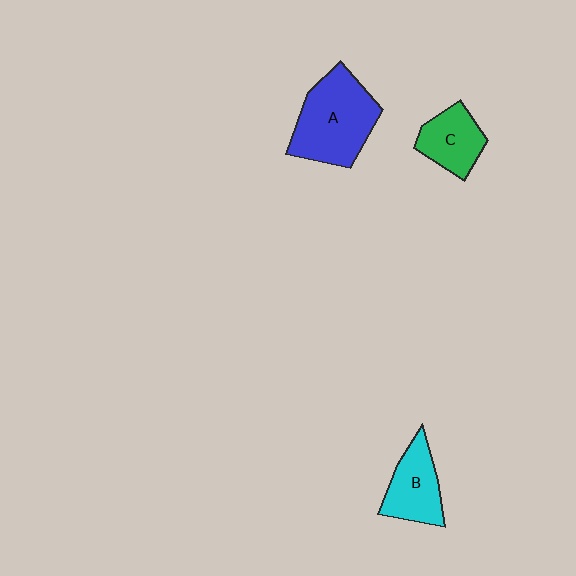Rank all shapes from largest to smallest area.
From largest to smallest: A (blue), B (cyan), C (green).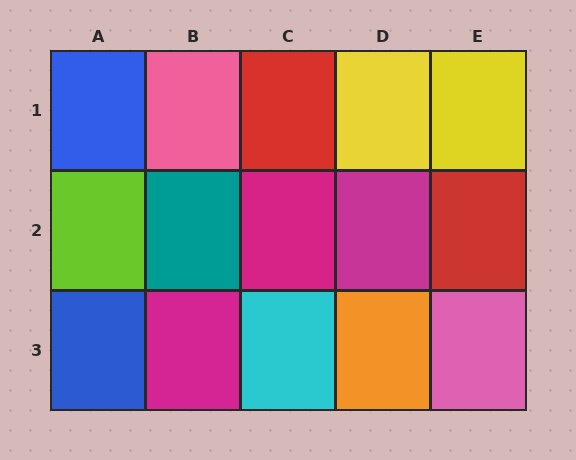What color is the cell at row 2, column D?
Magenta.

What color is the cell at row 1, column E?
Yellow.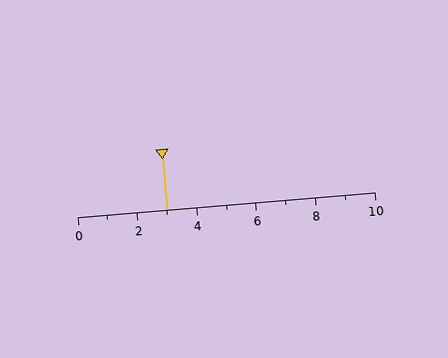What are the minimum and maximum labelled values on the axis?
The axis runs from 0 to 10.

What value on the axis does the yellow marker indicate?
The marker indicates approximately 3.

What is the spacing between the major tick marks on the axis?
The major ticks are spaced 2 apart.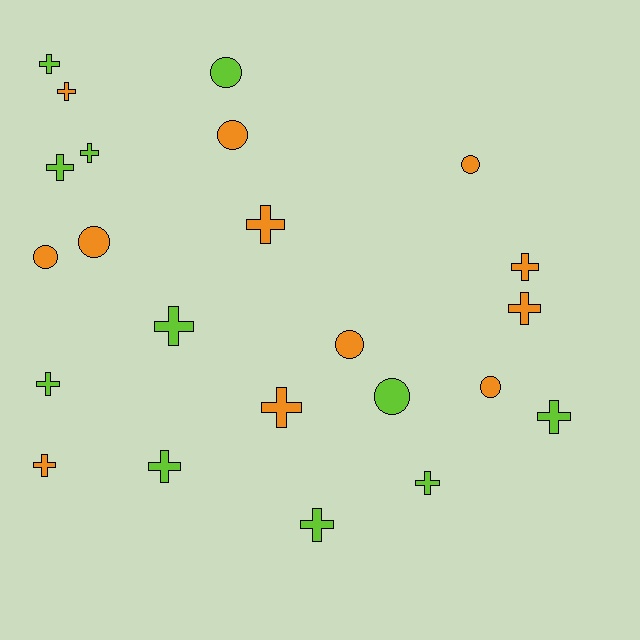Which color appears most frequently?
Orange, with 12 objects.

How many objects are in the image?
There are 23 objects.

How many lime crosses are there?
There are 9 lime crosses.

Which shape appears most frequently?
Cross, with 15 objects.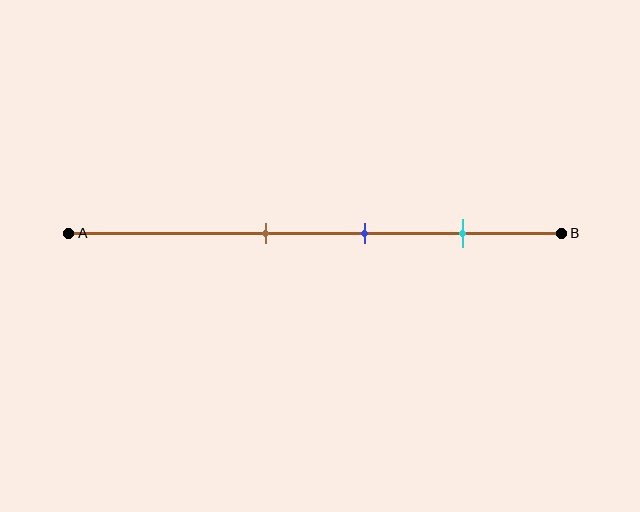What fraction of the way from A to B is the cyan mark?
The cyan mark is approximately 80% (0.8) of the way from A to B.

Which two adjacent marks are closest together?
The brown and blue marks are the closest adjacent pair.